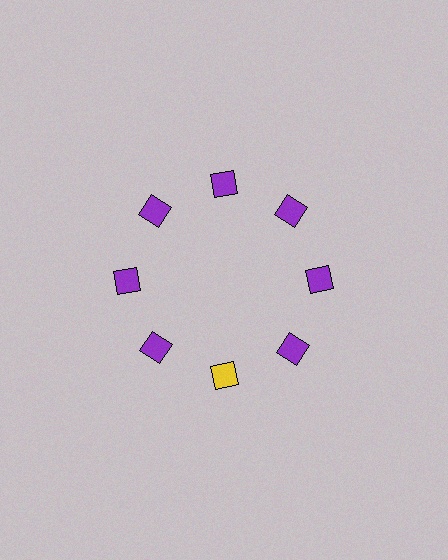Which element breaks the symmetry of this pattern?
The yellow diamond at roughly the 6 o'clock position breaks the symmetry. All other shapes are purple diamonds.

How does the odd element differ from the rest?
It has a different color: yellow instead of purple.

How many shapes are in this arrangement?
There are 8 shapes arranged in a ring pattern.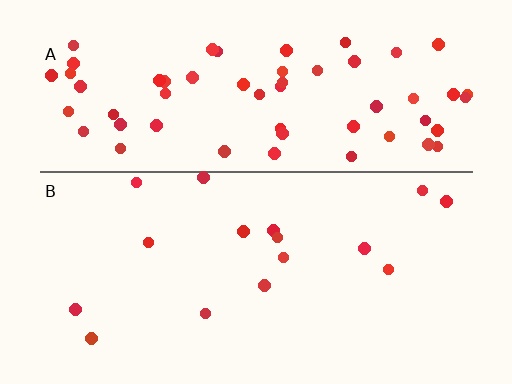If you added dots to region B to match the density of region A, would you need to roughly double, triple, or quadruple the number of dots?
Approximately quadruple.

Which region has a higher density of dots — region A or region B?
A (the top).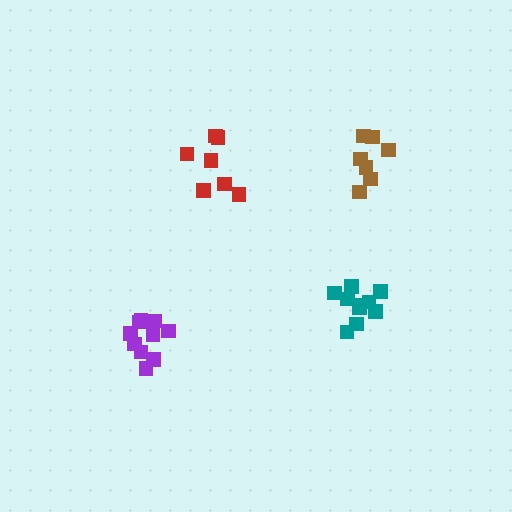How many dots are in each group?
Group 1: 10 dots, Group 2: 11 dots, Group 3: 7 dots, Group 4: 7 dots (35 total).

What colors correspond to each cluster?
The clusters are colored: teal, purple, brown, red.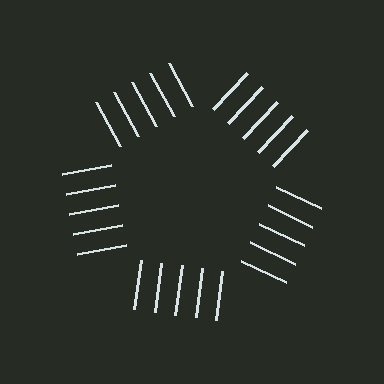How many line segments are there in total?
25 — 5 along each of the 5 edges.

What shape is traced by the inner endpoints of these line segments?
An illusory pentagon — the line segments terminate on its edges but no continuous stroke is drawn.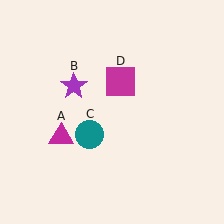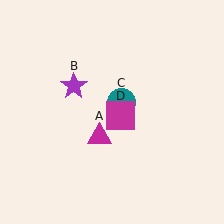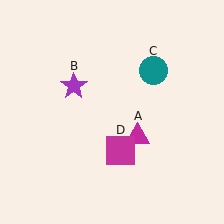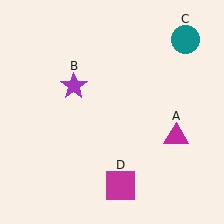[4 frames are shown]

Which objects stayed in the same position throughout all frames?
Purple star (object B) remained stationary.